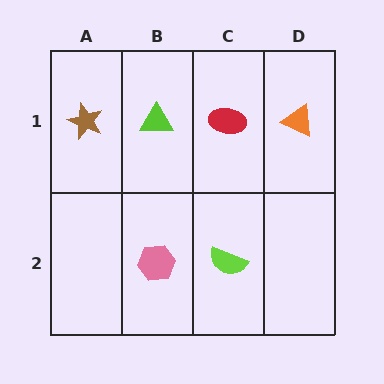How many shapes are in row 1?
4 shapes.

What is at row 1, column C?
A red ellipse.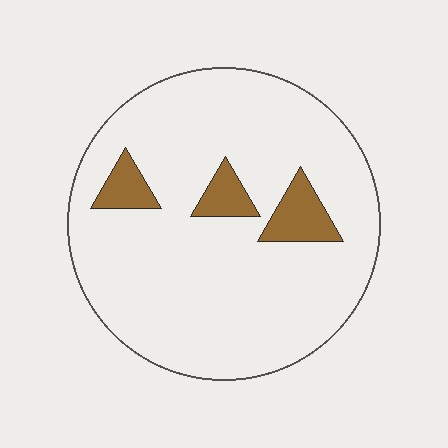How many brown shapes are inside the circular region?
3.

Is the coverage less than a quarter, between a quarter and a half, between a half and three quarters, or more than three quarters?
Less than a quarter.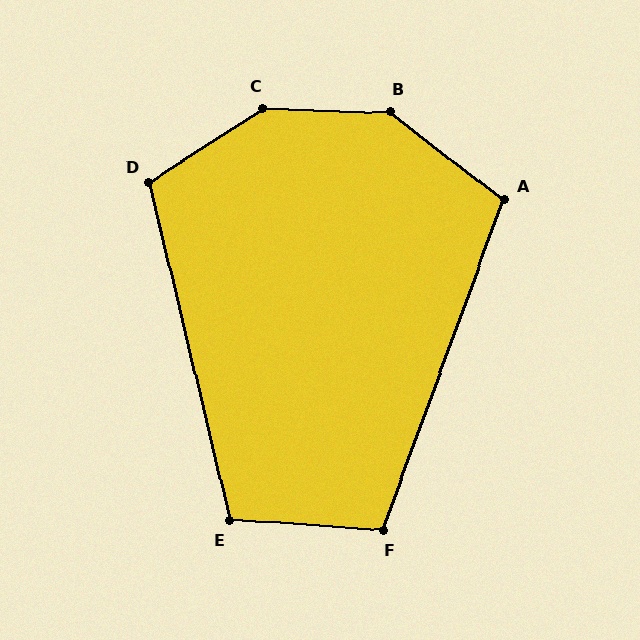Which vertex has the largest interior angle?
C, at approximately 145 degrees.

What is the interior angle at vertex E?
Approximately 107 degrees (obtuse).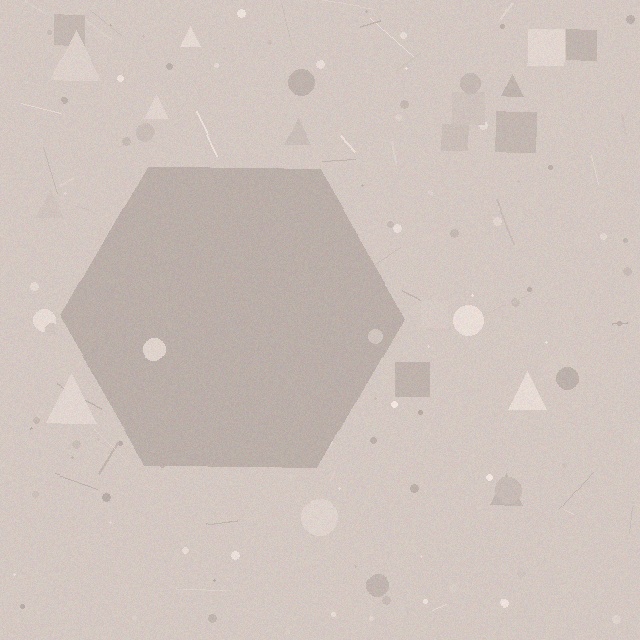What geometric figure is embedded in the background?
A hexagon is embedded in the background.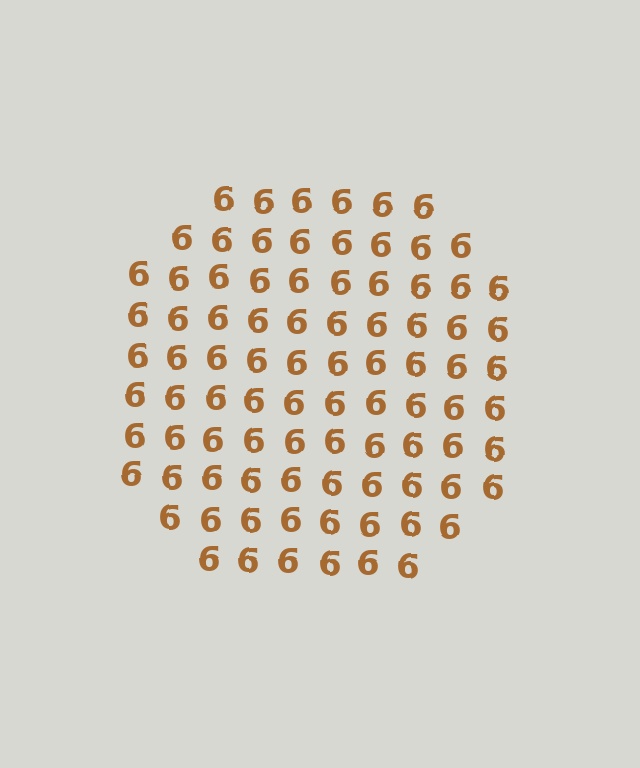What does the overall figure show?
The overall figure shows a circle.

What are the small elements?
The small elements are digit 6's.